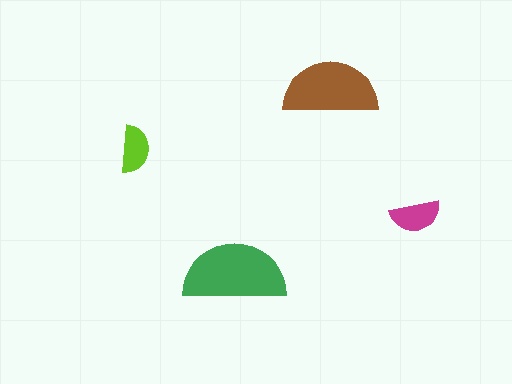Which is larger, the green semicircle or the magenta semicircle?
The green one.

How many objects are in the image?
There are 4 objects in the image.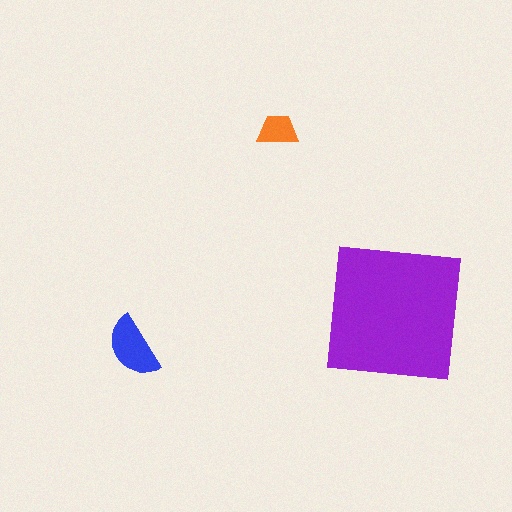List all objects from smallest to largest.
The orange trapezoid, the blue semicircle, the purple square.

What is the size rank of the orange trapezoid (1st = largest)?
3rd.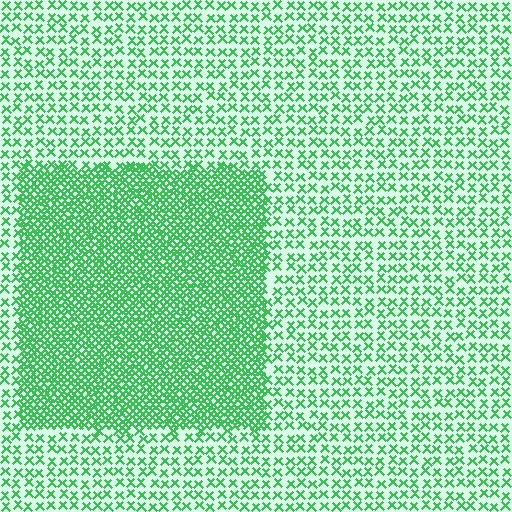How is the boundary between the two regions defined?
The boundary is defined by a change in element density (approximately 2.8x ratio). All elements are the same color, size, and shape.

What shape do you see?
I see a rectangle.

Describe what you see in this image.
The image contains small green elements arranged at two different densities. A rectangle-shaped region is visible where the elements are more densely packed than the surrounding area.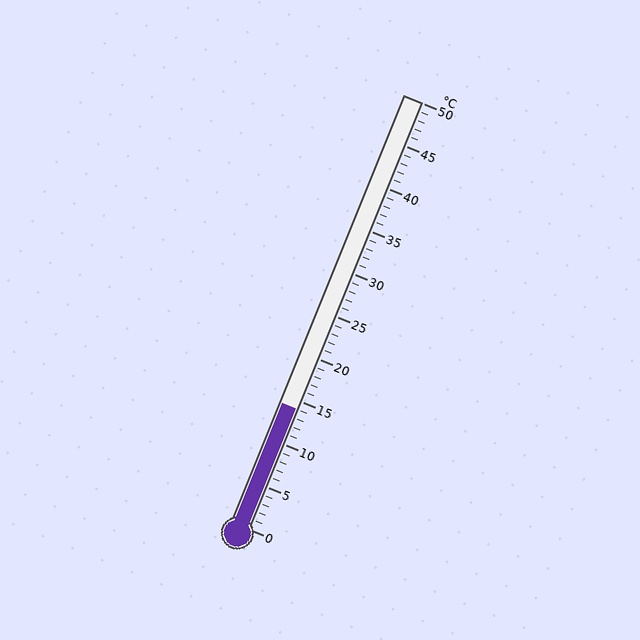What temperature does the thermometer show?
The thermometer shows approximately 14°C.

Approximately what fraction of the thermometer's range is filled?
The thermometer is filled to approximately 30% of its range.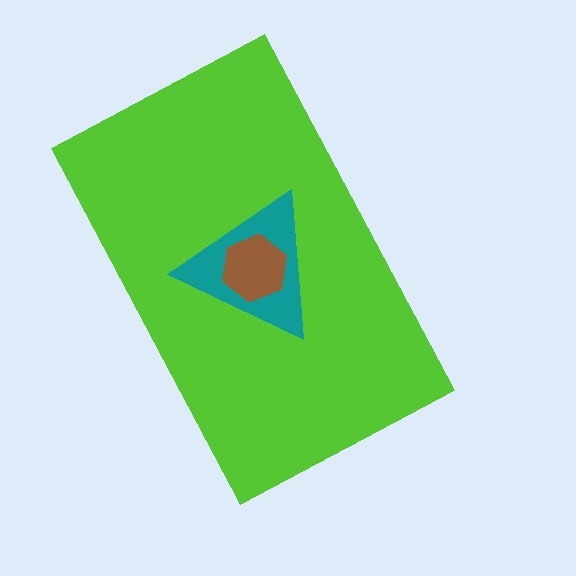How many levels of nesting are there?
3.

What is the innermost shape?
The brown hexagon.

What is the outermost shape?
The lime rectangle.